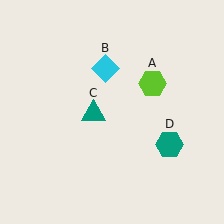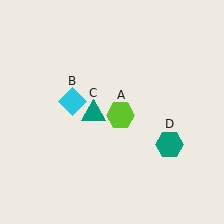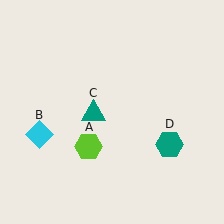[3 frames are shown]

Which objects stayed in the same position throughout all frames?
Teal triangle (object C) and teal hexagon (object D) remained stationary.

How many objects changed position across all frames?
2 objects changed position: lime hexagon (object A), cyan diamond (object B).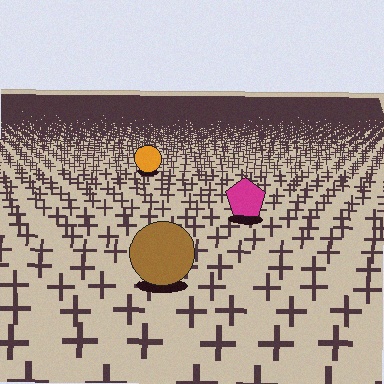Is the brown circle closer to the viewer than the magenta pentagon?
Yes. The brown circle is closer — you can tell from the texture gradient: the ground texture is coarser near it.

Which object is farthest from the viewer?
The orange circle is farthest from the viewer. It appears smaller and the ground texture around it is denser.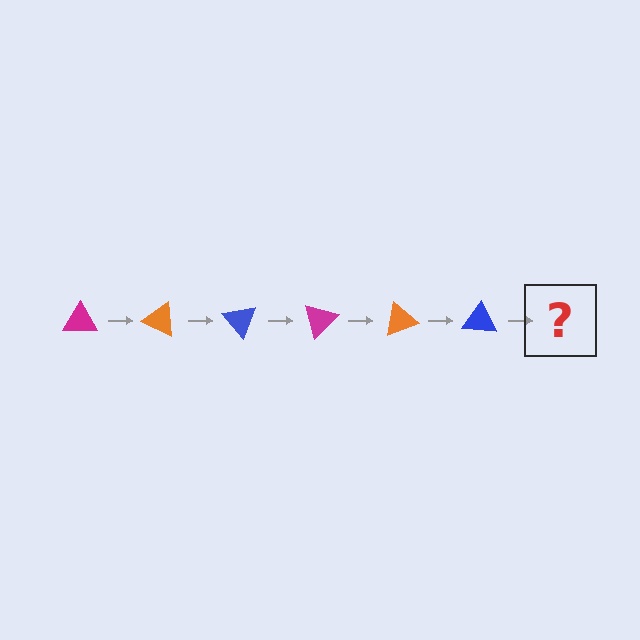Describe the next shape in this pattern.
It should be a magenta triangle, rotated 150 degrees from the start.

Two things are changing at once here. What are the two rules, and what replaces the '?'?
The two rules are that it rotates 25 degrees each step and the color cycles through magenta, orange, and blue. The '?' should be a magenta triangle, rotated 150 degrees from the start.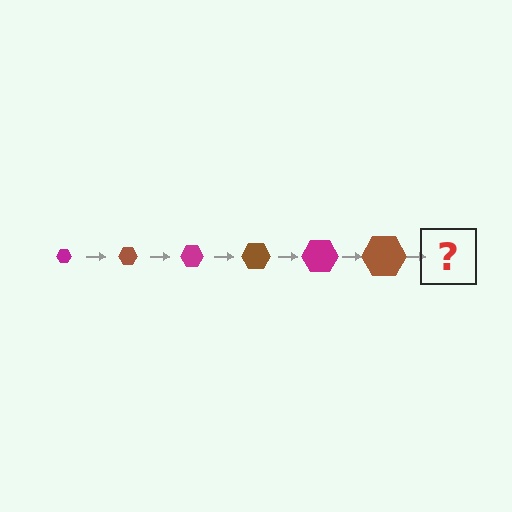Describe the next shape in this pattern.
It should be a magenta hexagon, larger than the previous one.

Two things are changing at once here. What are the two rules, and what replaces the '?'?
The two rules are that the hexagon grows larger each step and the color cycles through magenta and brown. The '?' should be a magenta hexagon, larger than the previous one.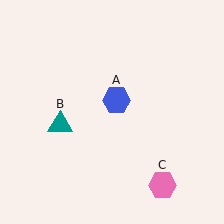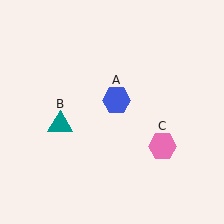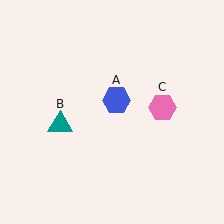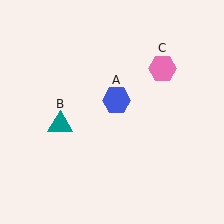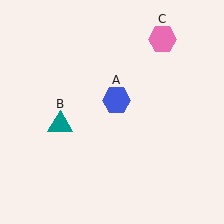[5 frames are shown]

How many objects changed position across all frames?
1 object changed position: pink hexagon (object C).